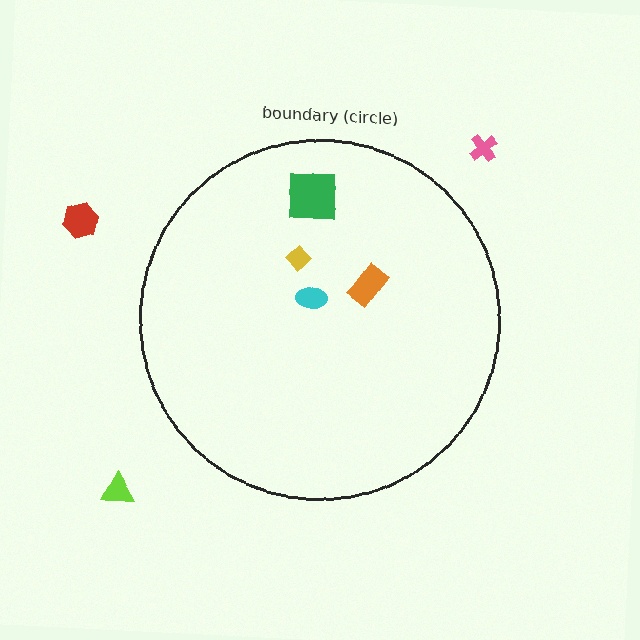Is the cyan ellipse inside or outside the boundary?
Inside.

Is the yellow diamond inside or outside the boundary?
Inside.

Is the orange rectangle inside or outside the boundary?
Inside.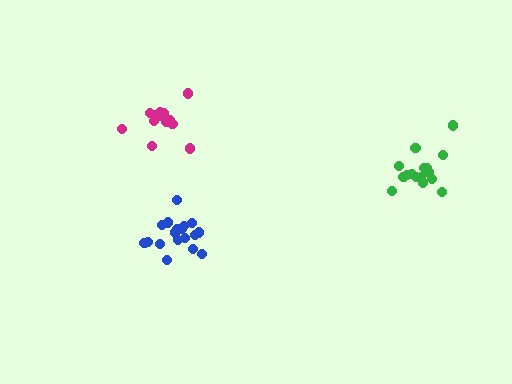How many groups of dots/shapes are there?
There are 3 groups.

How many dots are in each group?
Group 1: 17 dots, Group 2: 18 dots, Group 3: 14 dots (49 total).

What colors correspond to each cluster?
The clusters are colored: green, blue, magenta.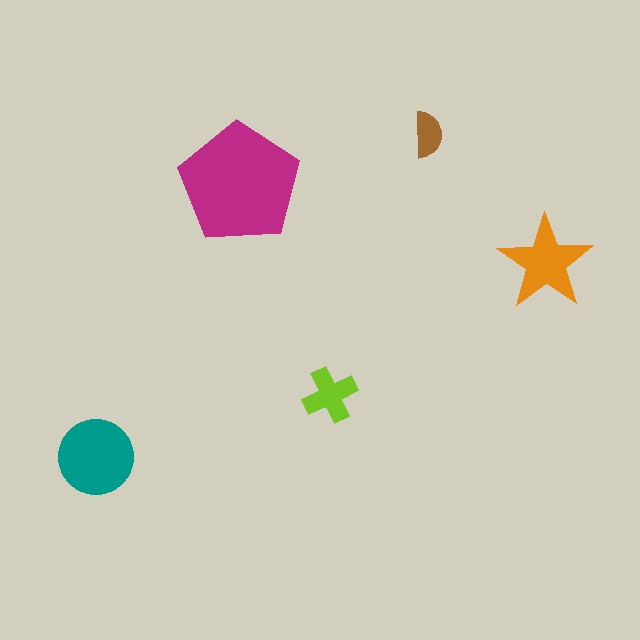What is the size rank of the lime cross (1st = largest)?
4th.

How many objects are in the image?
There are 5 objects in the image.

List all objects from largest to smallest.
The magenta pentagon, the teal circle, the orange star, the lime cross, the brown semicircle.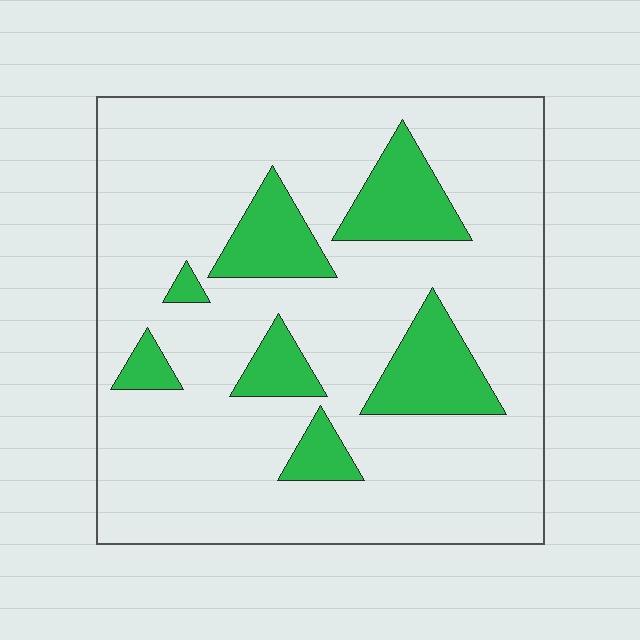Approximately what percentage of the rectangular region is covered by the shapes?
Approximately 20%.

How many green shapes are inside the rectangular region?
7.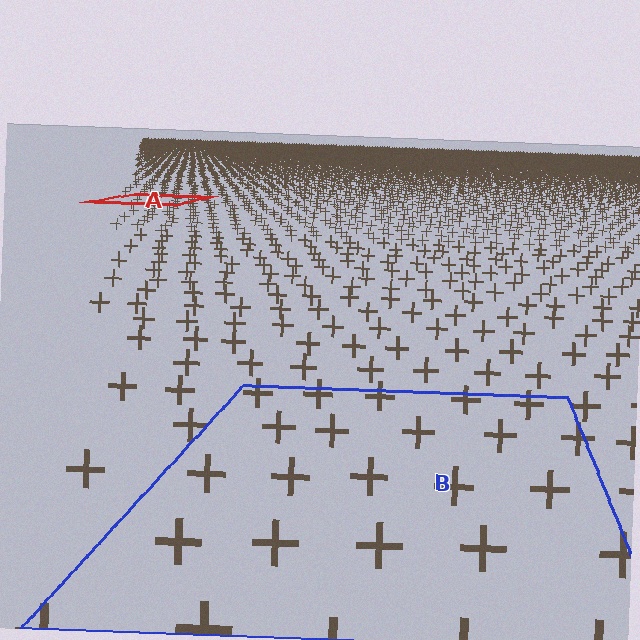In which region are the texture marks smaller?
The texture marks are smaller in region A, because it is farther away.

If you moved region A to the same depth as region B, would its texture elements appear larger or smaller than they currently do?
They would appear larger. At a closer depth, the same texture elements are projected at a bigger on-screen size.